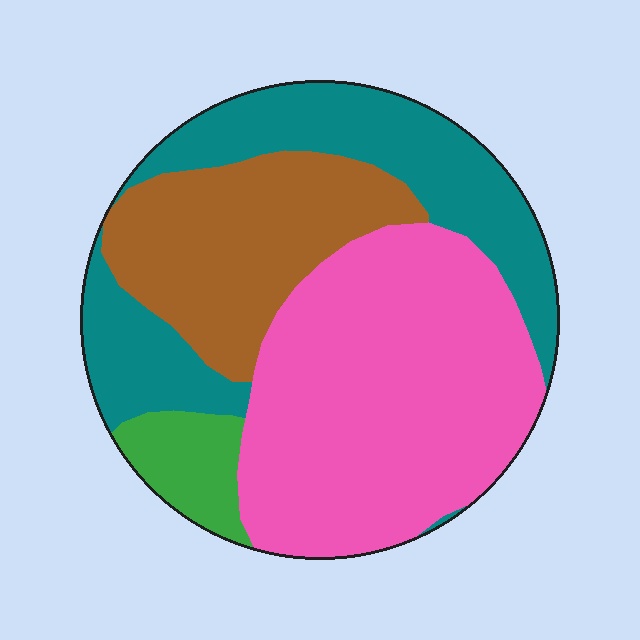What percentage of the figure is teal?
Teal takes up between a sixth and a third of the figure.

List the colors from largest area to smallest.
From largest to smallest: pink, teal, brown, green.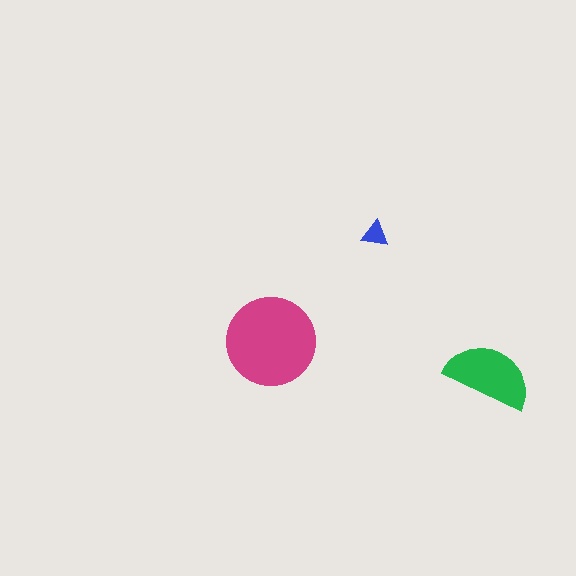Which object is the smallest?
The blue triangle.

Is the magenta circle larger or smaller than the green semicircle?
Larger.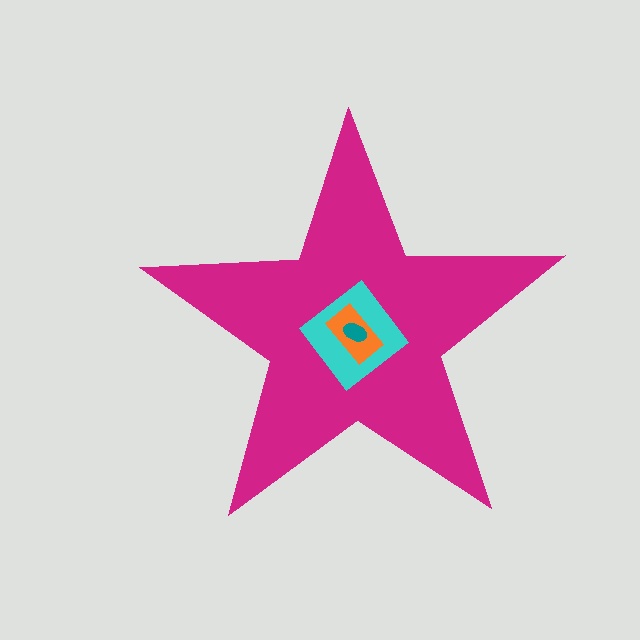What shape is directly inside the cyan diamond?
The orange rectangle.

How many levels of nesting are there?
4.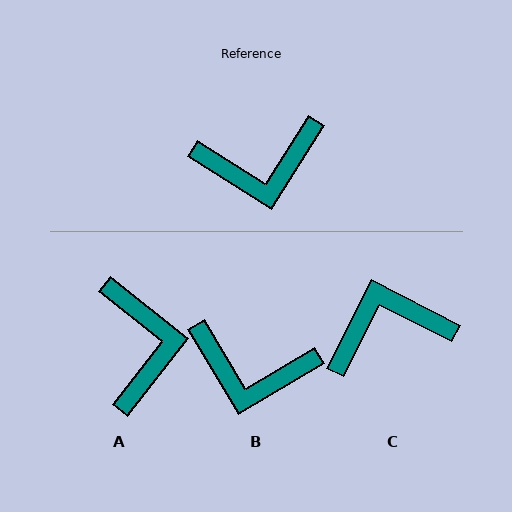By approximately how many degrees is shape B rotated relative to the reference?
Approximately 27 degrees clockwise.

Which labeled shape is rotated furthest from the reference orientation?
C, about 175 degrees away.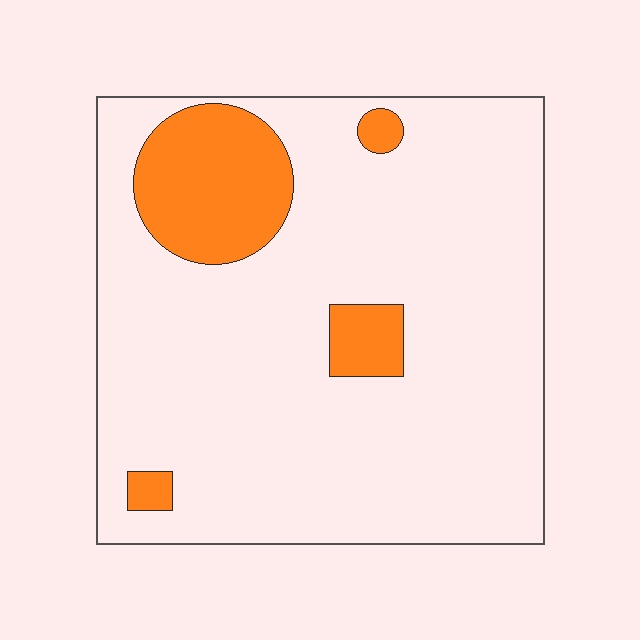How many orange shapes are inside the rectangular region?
4.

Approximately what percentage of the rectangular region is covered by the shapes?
Approximately 15%.